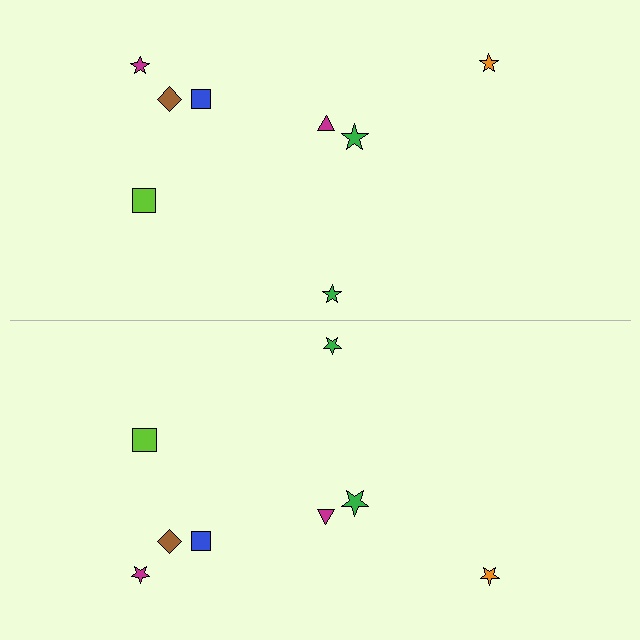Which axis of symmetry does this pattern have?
The pattern has a horizontal axis of symmetry running through the center of the image.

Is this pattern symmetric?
Yes, this pattern has bilateral (reflection) symmetry.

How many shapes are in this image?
There are 16 shapes in this image.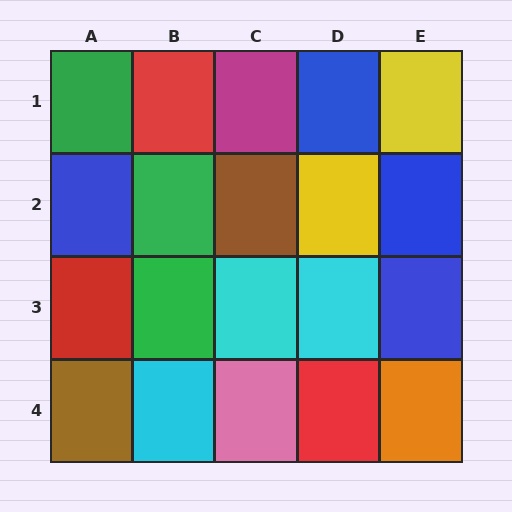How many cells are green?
3 cells are green.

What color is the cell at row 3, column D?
Cyan.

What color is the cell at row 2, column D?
Yellow.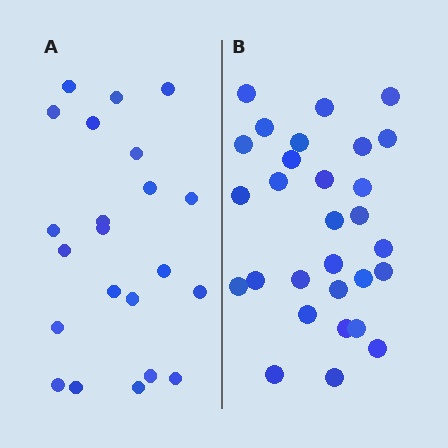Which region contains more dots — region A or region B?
Region B (the right region) has more dots.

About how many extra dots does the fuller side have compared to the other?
Region B has roughly 8 or so more dots than region A.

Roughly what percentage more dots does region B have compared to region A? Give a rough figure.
About 30% more.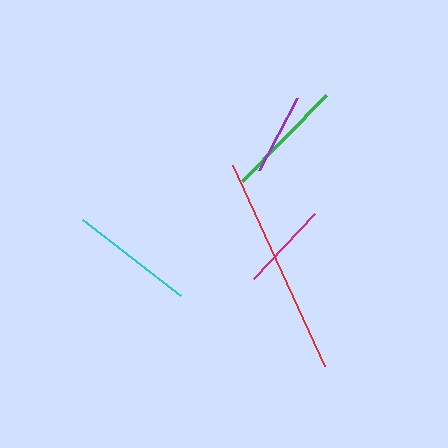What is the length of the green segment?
The green segment is approximately 120 pixels long.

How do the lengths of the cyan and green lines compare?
The cyan and green lines are approximately the same length.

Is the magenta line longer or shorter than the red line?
The red line is longer than the magenta line.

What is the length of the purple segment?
The purple segment is approximately 81 pixels long.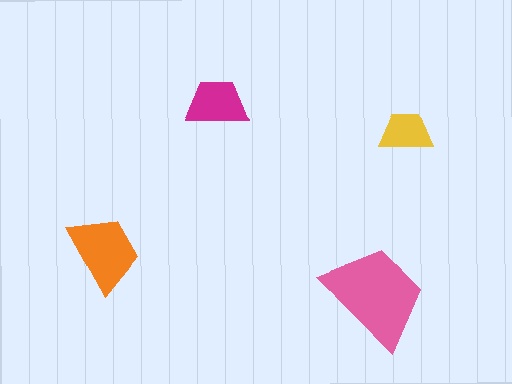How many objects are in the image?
There are 4 objects in the image.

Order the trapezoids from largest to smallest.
the pink one, the orange one, the magenta one, the yellow one.